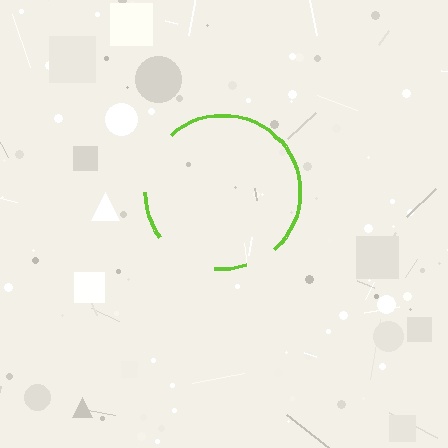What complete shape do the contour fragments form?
The contour fragments form a circle.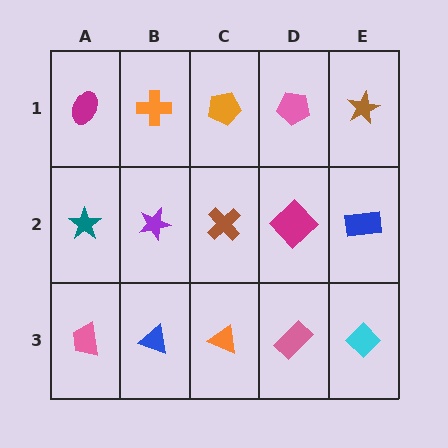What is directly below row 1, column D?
A magenta diamond.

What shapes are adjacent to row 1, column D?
A magenta diamond (row 2, column D), an orange pentagon (row 1, column C), a brown star (row 1, column E).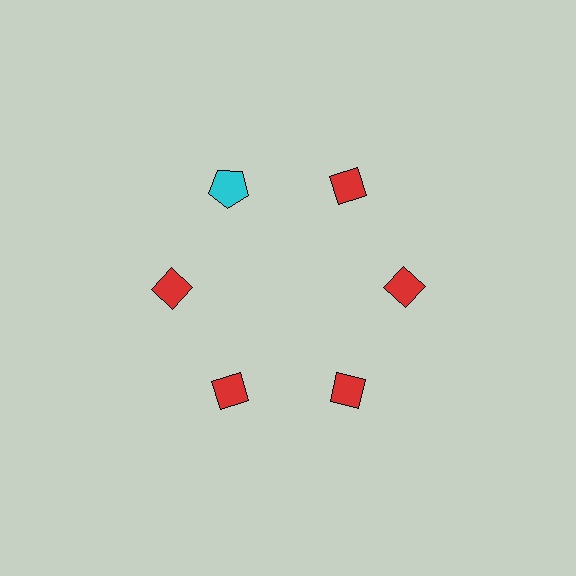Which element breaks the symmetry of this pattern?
The cyan pentagon at roughly the 11 o'clock position breaks the symmetry. All other shapes are red diamonds.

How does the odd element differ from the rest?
It differs in both color (cyan instead of red) and shape (pentagon instead of diamond).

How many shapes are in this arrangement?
There are 6 shapes arranged in a ring pattern.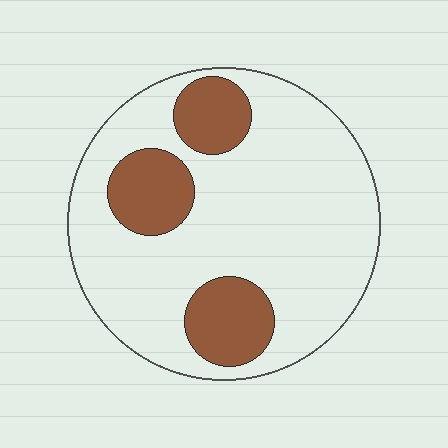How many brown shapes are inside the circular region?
3.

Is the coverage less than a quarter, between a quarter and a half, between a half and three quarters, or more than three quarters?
Less than a quarter.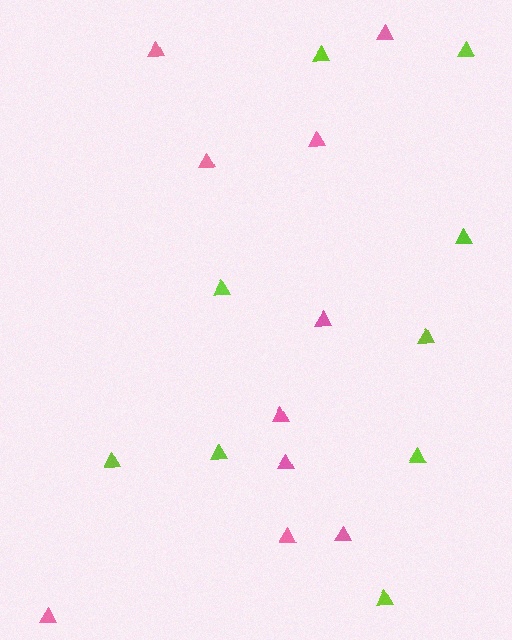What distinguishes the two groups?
There are 2 groups: one group of pink triangles (10) and one group of lime triangles (9).